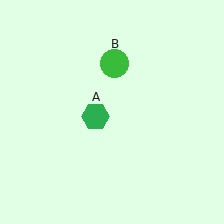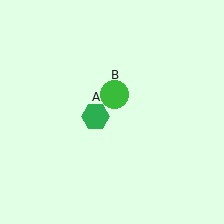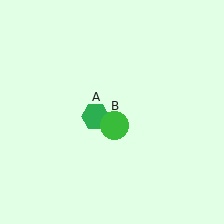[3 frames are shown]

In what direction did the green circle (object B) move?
The green circle (object B) moved down.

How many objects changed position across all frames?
1 object changed position: green circle (object B).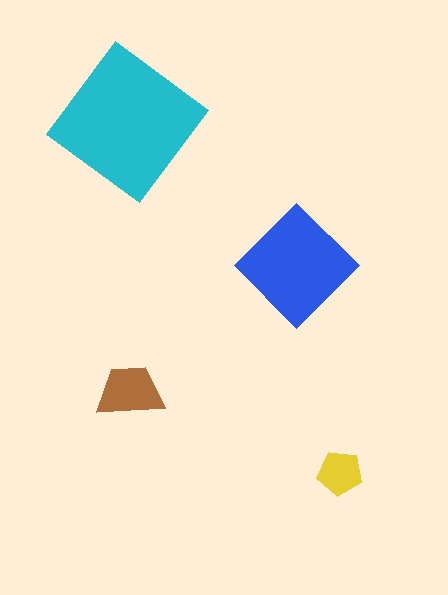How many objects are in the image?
There are 4 objects in the image.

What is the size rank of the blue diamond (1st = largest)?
2nd.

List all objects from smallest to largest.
The yellow pentagon, the brown trapezoid, the blue diamond, the cyan diamond.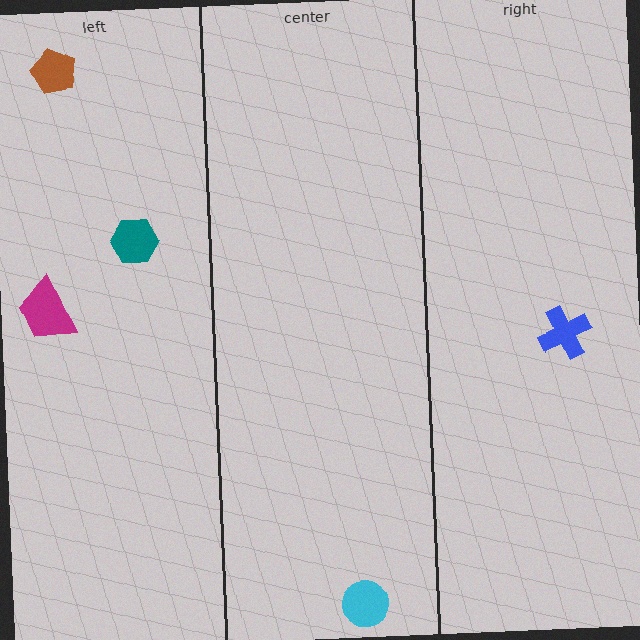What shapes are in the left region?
The magenta trapezoid, the teal hexagon, the brown pentagon.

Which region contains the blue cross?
The right region.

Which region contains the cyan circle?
The center region.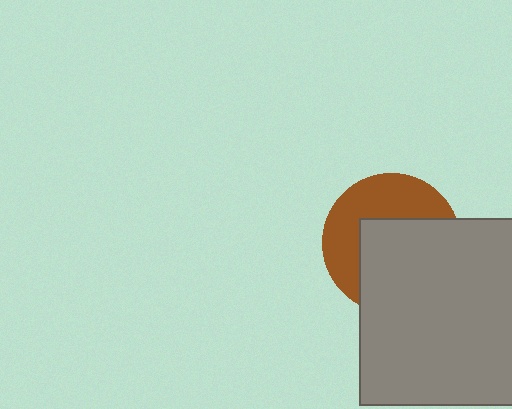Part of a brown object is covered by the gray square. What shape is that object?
It is a circle.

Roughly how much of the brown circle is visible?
A small part of it is visible (roughly 44%).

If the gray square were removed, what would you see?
You would see the complete brown circle.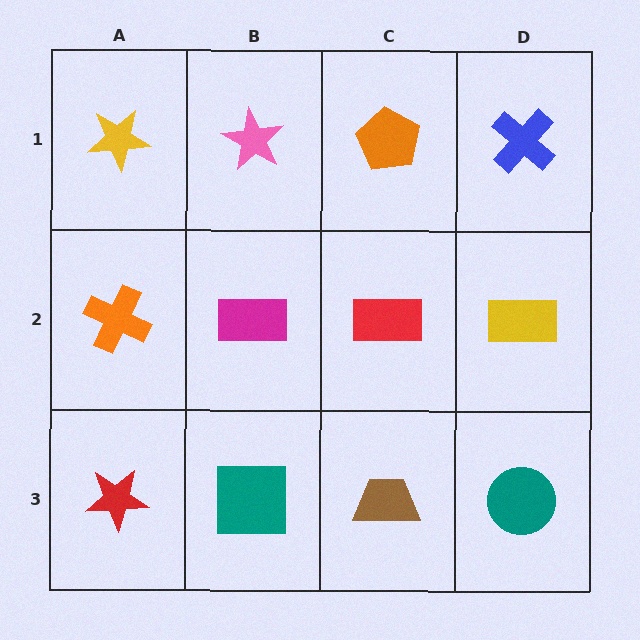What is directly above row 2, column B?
A pink star.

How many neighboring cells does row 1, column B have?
3.